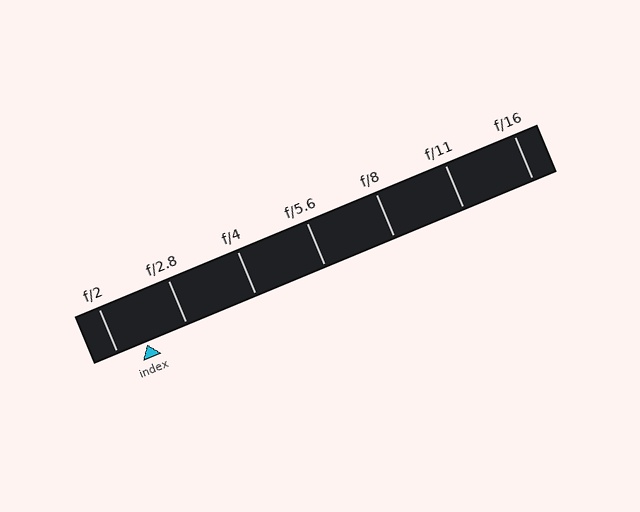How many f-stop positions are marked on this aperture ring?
There are 7 f-stop positions marked.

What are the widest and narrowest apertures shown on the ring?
The widest aperture shown is f/2 and the narrowest is f/16.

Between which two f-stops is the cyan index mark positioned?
The index mark is between f/2 and f/2.8.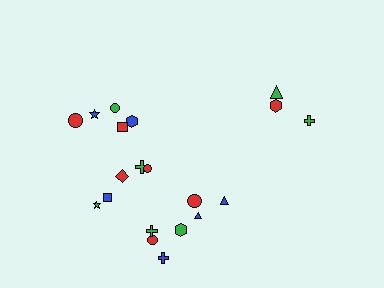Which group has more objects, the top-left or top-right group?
The top-left group.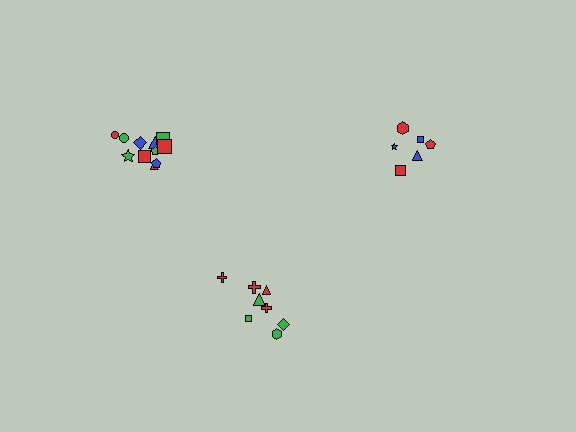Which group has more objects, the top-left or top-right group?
The top-left group.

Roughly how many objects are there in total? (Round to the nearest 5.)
Roughly 25 objects in total.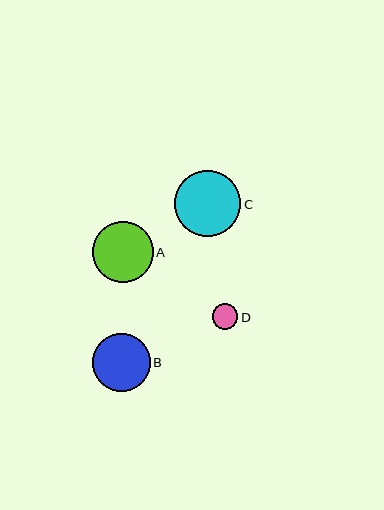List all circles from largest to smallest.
From largest to smallest: C, A, B, D.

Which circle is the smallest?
Circle D is the smallest with a size of approximately 26 pixels.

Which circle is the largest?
Circle C is the largest with a size of approximately 66 pixels.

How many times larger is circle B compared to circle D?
Circle B is approximately 2.3 times the size of circle D.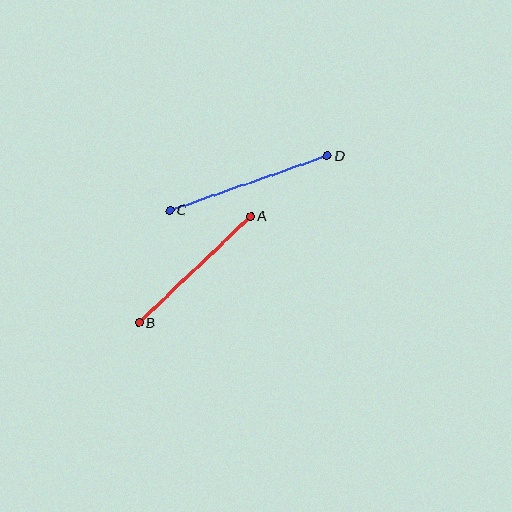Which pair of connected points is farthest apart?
Points C and D are farthest apart.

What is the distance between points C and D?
The distance is approximately 167 pixels.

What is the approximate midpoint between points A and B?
The midpoint is at approximately (195, 270) pixels.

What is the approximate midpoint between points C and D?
The midpoint is at approximately (249, 183) pixels.